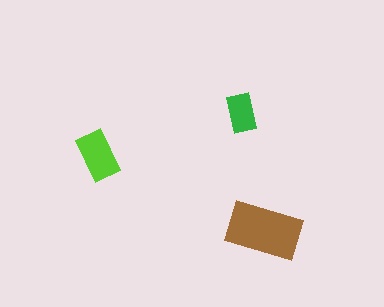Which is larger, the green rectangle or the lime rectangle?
The lime one.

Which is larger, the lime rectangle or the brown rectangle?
The brown one.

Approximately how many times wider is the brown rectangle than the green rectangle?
About 2 times wider.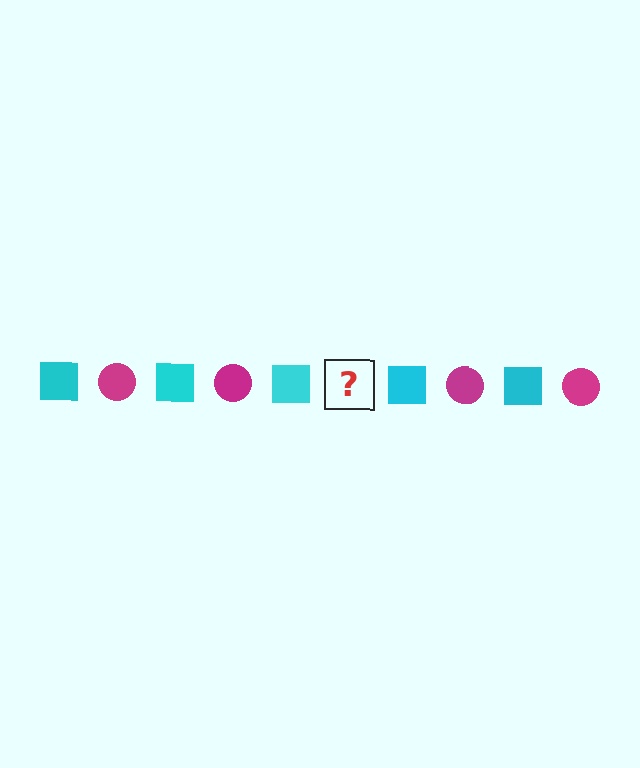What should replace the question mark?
The question mark should be replaced with a magenta circle.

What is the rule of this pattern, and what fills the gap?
The rule is that the pattern alternates between cyan square and magenta circle. The gap should be filled with a magenta circle.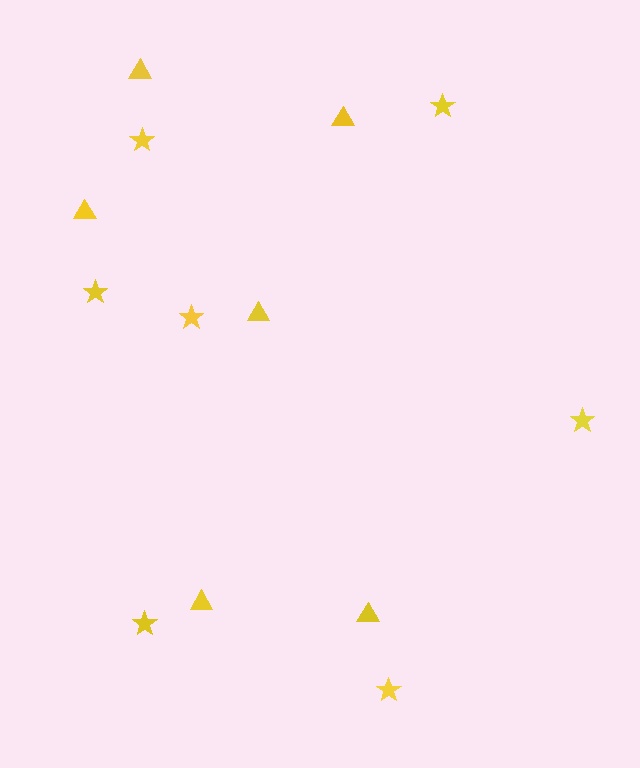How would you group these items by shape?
There are 2 groups: one group of triangles (6) and one group of stars (7).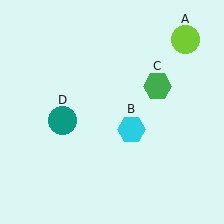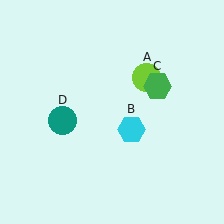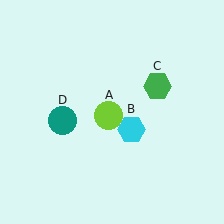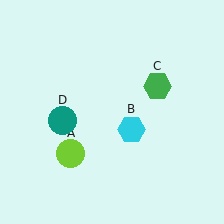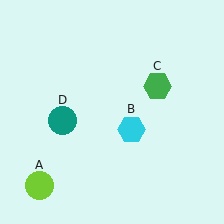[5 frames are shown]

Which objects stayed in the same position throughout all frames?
Cyan hexagon (object B) and green hexagon (object C) and teal circle (object D) remained stationary.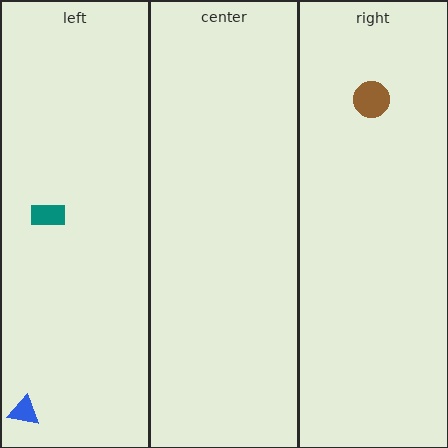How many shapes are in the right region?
1.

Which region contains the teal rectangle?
The left region.